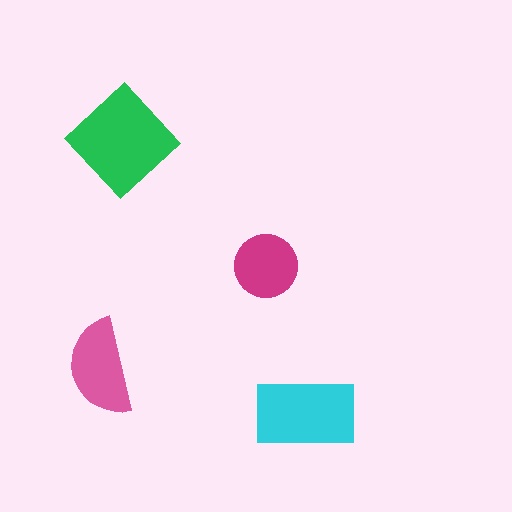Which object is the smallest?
The magenta circle.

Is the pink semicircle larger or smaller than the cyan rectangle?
Smaller.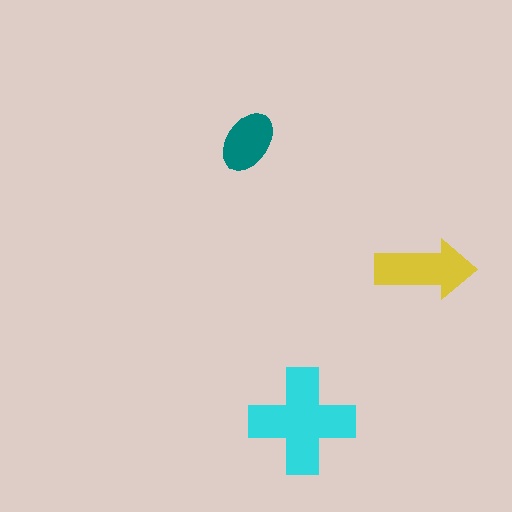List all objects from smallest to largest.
The teal ellipse, the yellow arrow, the cyan cross.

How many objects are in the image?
There are 3 objects in the image.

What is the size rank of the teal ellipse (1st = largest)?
3rd.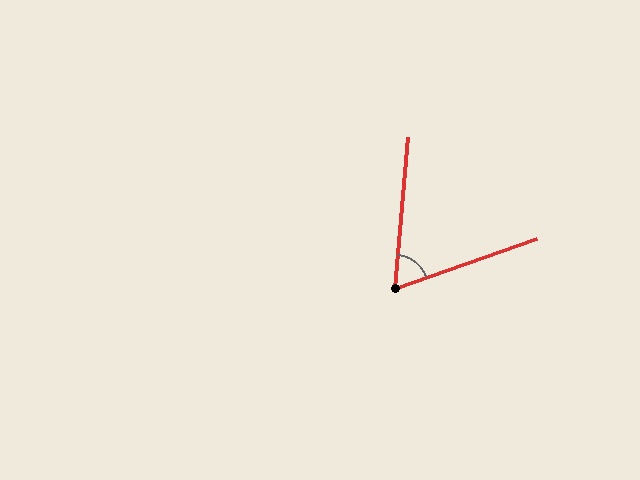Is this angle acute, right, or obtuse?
It is acute.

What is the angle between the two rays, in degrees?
Approximately 66 degrees.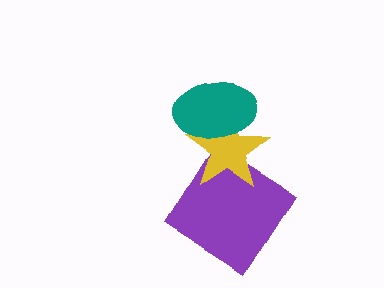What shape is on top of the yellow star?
The teal ellipse is on top of the yellow star.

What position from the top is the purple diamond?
The purple diamond is 3rd from the top.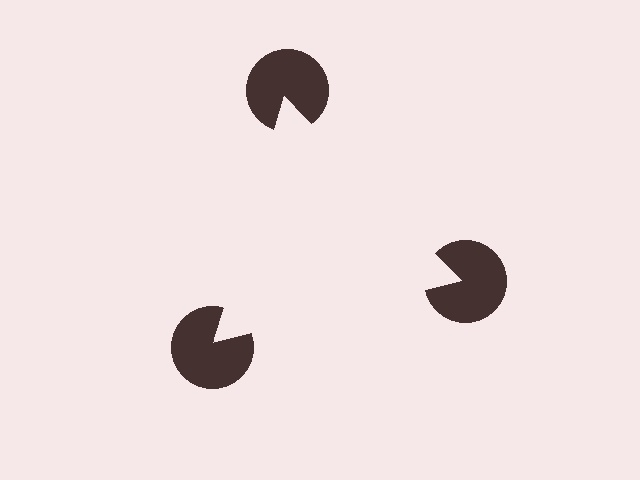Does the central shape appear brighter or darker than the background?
It typically appears slightly brighter than the background, even though no actual brightness change is drawn.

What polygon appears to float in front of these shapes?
An illusory triangle — its edges are inferred from the aligned wedge cuts in the pac-man discs, not physically drawn.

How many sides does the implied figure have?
3 sides.